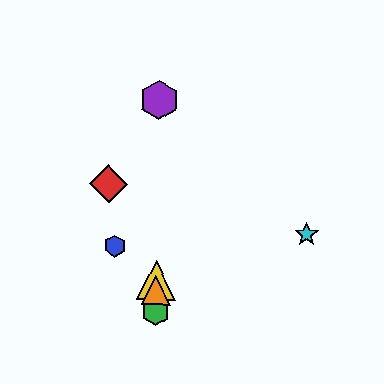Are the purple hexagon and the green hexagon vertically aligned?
Yes, both are at x≈159.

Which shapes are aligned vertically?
The green hexagon, the yellow triangle, the purple hexagon, the orange triangle are aligned vertically.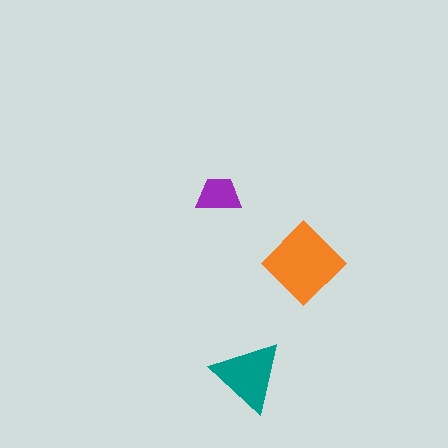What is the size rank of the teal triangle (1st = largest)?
2nd.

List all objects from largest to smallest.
The orange diamond, the teal triangle, the purple trapezoid.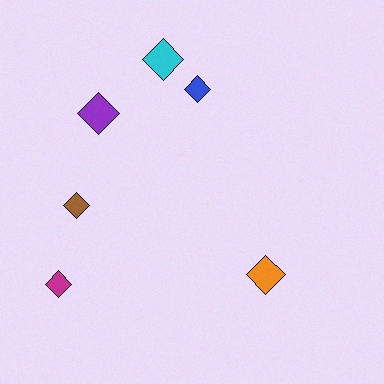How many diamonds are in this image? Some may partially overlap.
There are 6 diamonds.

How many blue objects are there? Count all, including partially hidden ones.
There is 1 blue object.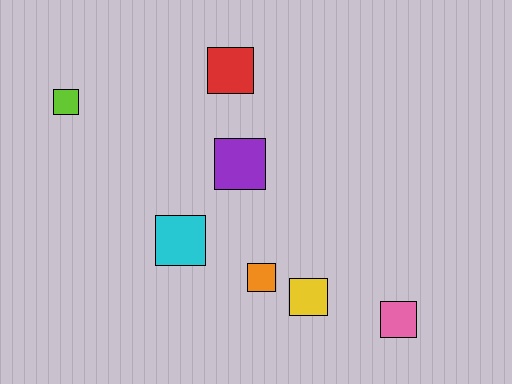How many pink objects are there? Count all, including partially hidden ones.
There is 1 pink object.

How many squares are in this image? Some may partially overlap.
There are 7 squares.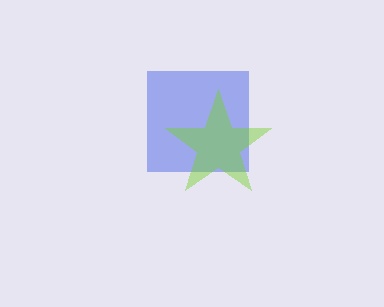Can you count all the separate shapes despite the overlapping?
Yes, there are 2 separate shapes.